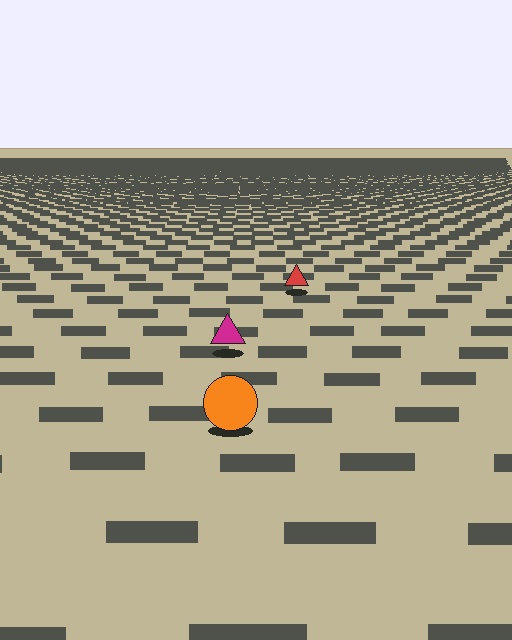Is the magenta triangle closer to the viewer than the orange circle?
No. The orange circle is closer — you can tell from the texture gradient: the ground texture is coarser near it.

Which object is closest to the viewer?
The orange circle is closest. The texture marks near it are larger and more spread out.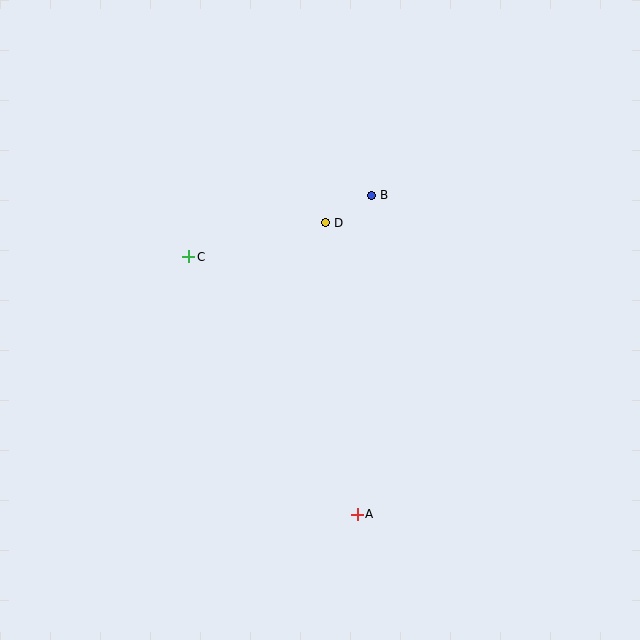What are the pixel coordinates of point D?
Point D is at (326, 223).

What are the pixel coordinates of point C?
Point C is at (189, 257).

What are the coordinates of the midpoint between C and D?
The midpoint between C and D is at (257, 240).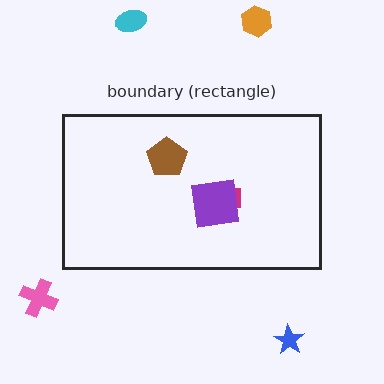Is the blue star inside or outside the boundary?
Outside.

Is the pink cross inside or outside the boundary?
Outside.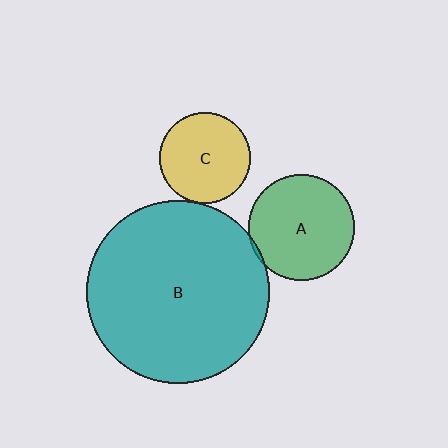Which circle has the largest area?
Circle B (teal).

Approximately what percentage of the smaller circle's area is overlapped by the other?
Approximately 5%.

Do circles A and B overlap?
Yes.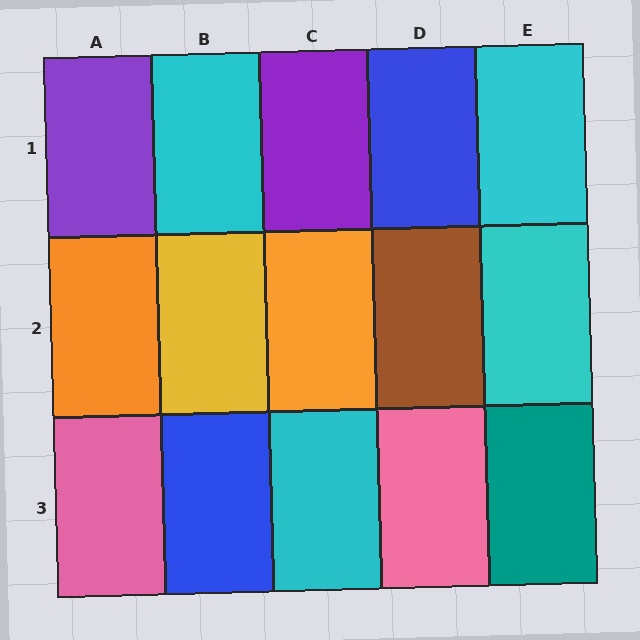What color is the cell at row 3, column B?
Blue.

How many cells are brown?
1 cell is brown.